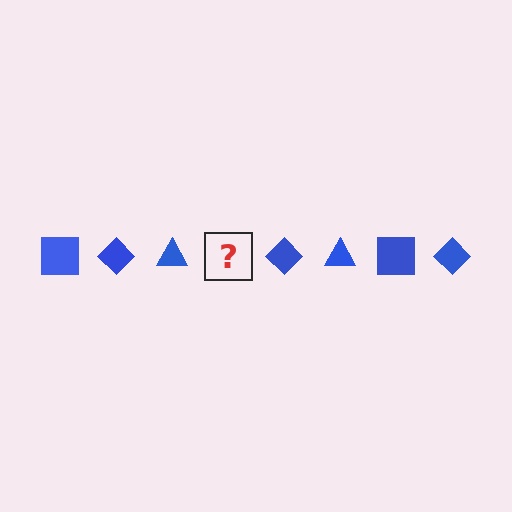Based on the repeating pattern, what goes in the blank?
The blank should be a blue square.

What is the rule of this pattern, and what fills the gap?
The rule is that the pattern cycles through square, diamond, triangle shapes in blue. The gap should be filled with a blue square.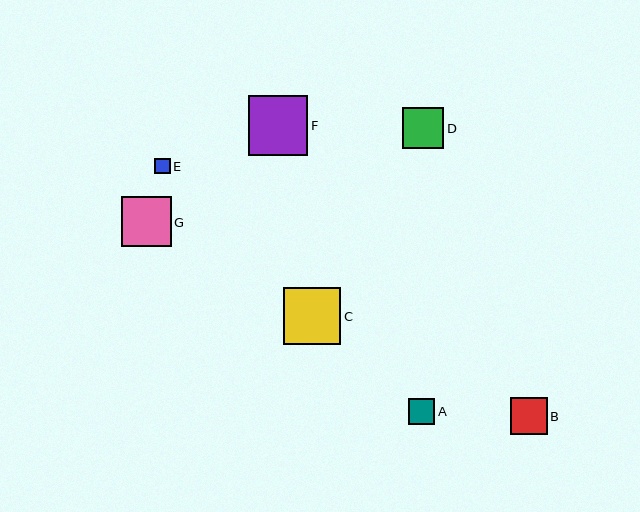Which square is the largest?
Square F is the largest with a size of approximately 60 pixels.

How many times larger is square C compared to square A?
Square C is approximately 2.2 times the size of square A.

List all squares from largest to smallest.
From largest to smallest: F, C, G, D, B, A, E.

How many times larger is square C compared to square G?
Square C is approximately 1.2 times the size of square G.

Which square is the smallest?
Square E is the smallest with a size of approximately 15 pixels.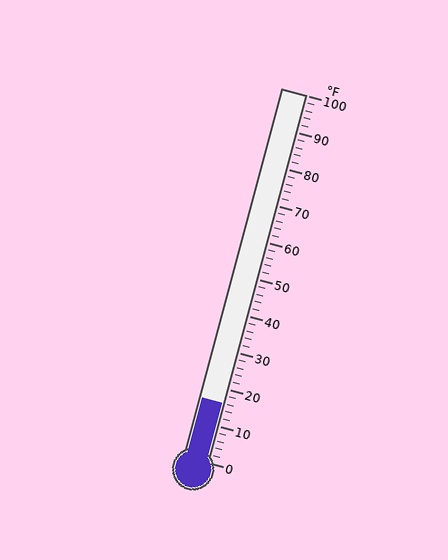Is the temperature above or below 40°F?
The temperature is below 40°F.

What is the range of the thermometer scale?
The thermometer scale ranges from 0°F to 100°F.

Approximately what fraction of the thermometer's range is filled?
The thermometer is filled to approximately 15% of its range.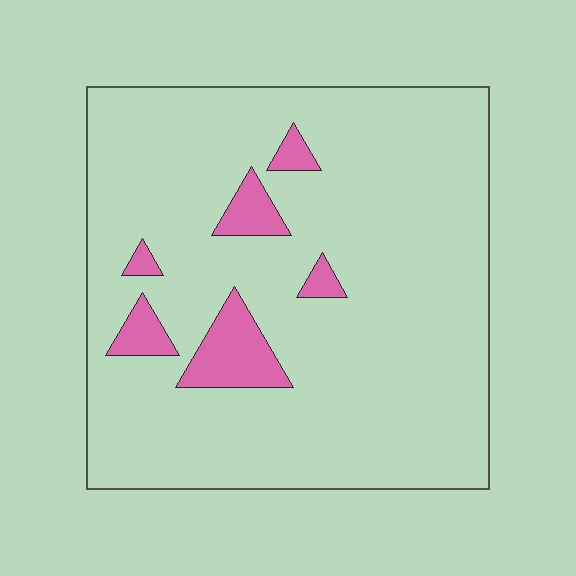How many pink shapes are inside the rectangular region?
6.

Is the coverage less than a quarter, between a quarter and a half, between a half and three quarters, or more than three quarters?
Less than a quarter.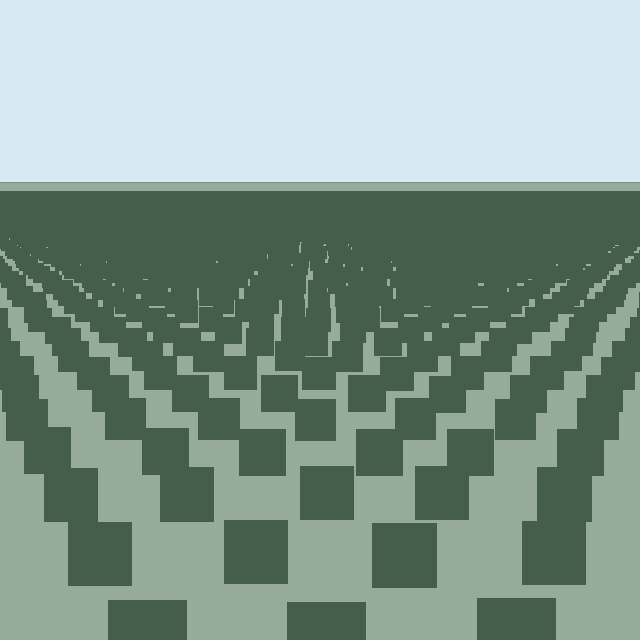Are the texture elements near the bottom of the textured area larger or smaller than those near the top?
Larger. Near the bottom, elements are closer to the viewer and appear at a bigger on-screen size.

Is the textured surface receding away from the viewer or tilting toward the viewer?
The surface is receding away from the viewer. Texture elements get smaller and denser toward the top.